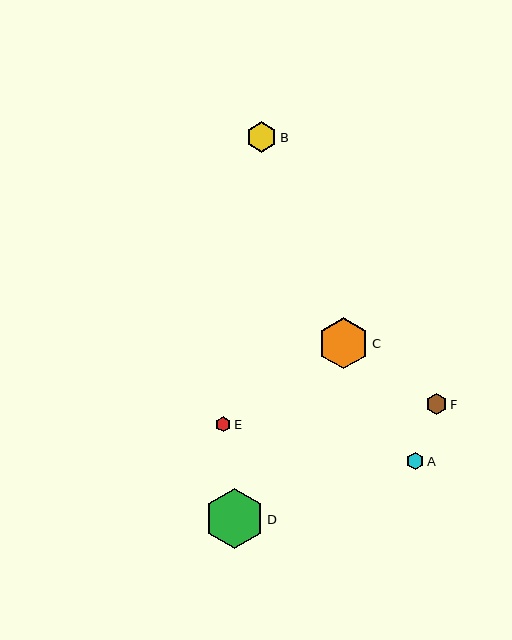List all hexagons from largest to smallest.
From largest to smallest: D, C, B, F, A, E.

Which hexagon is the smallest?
Hexagon E is the smallest with a size of approximately 15 pixels.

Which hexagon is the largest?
Hexagon D is the largest with a size of approximately 60 pixels.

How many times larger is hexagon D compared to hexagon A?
Hexagon D is approximately 3.4 times the size of hexagon A.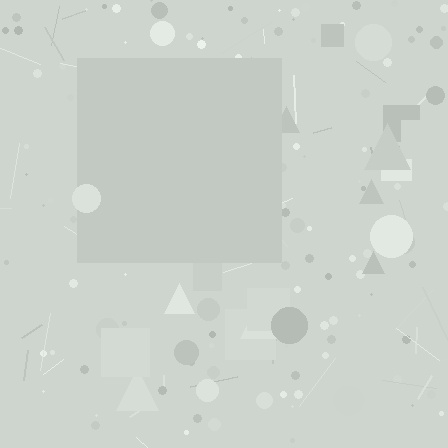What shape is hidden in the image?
A square is hidden in the image.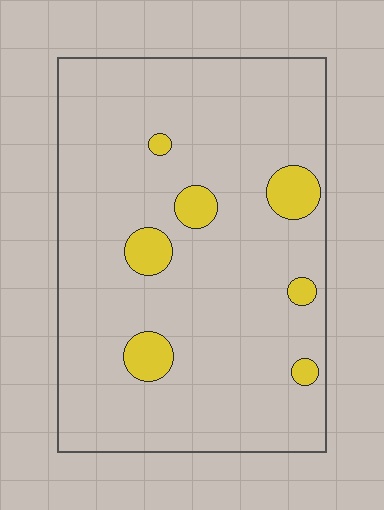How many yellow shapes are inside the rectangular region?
7.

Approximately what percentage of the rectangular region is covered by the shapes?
Approximately 10%.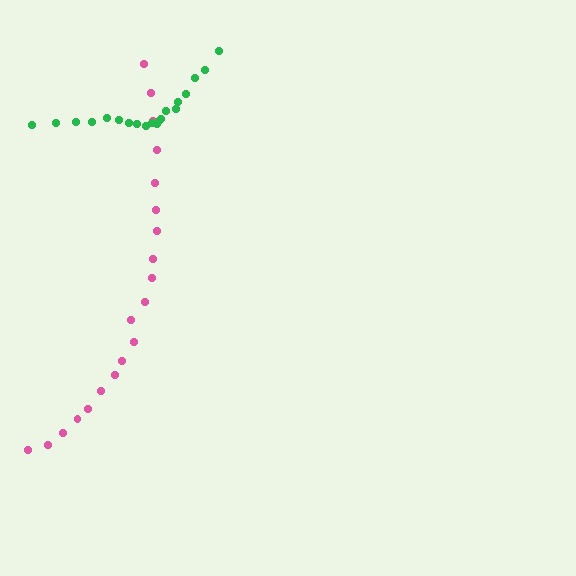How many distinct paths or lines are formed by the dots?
There are 2 distinct paths.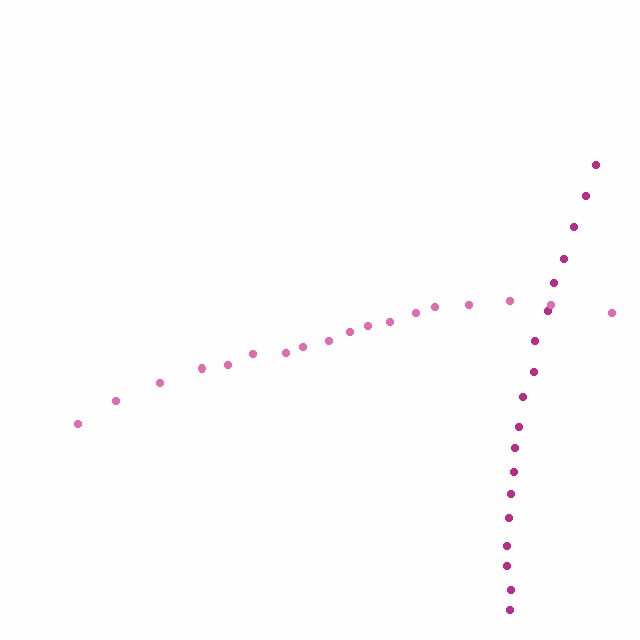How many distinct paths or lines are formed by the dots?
There are 2 distinct paths.